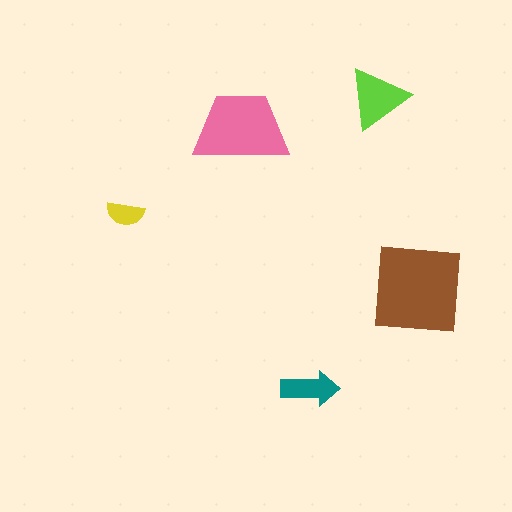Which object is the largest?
The brown square.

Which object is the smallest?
The yellow semicircle.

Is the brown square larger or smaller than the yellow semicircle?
Larger.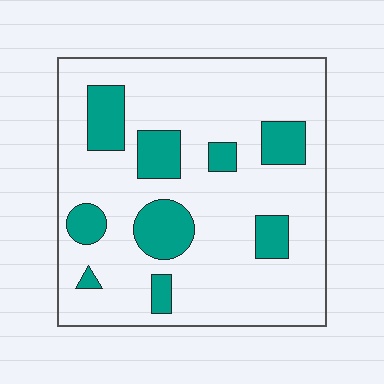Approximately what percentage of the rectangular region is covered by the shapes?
Approximately 20%.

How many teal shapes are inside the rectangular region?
9.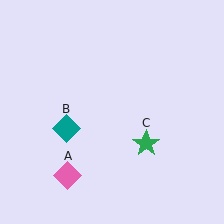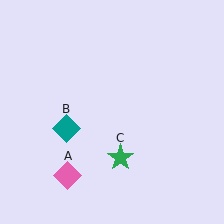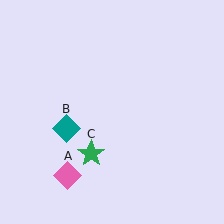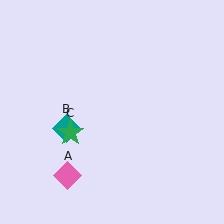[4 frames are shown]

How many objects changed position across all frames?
1 object changed position: green star (object C).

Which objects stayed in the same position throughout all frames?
Pink diamond (object A) and teal diamond (object B) remained stationary.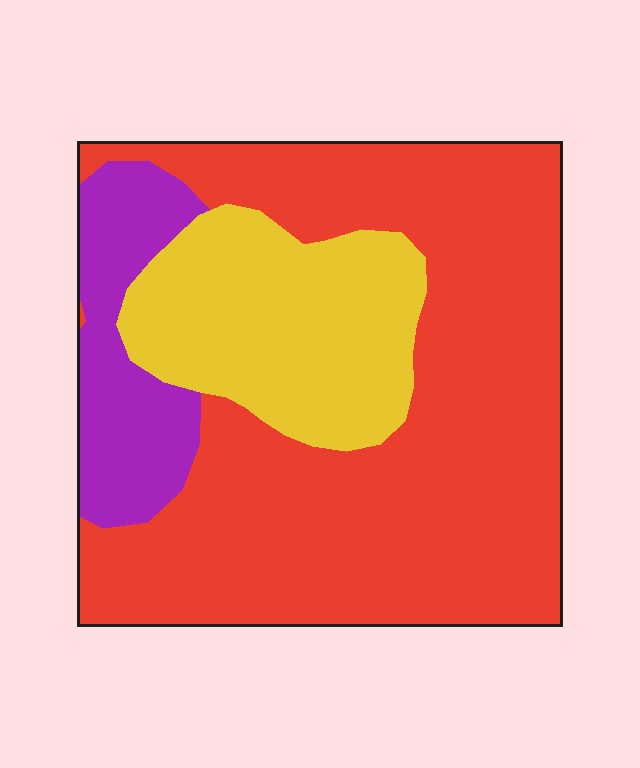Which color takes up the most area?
Red, at roughly 65%.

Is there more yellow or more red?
Red.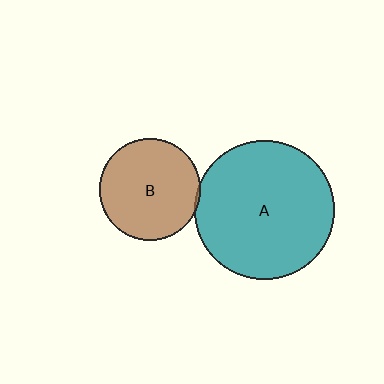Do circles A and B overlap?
Yes.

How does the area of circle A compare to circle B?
Approximately 1.9 times.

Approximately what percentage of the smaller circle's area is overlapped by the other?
Approximately 5%.